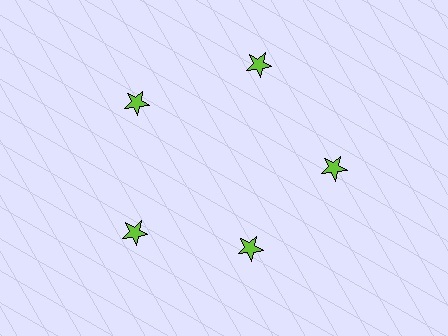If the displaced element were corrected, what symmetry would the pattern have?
It would have 5-fold rotational symmetry — the pattern would map onto itself every 72 degrees.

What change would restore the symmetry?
The symmetry would be restored by moving it outward, back onto the ring so that all 5 stars sit at equal angles and equal distance from the center.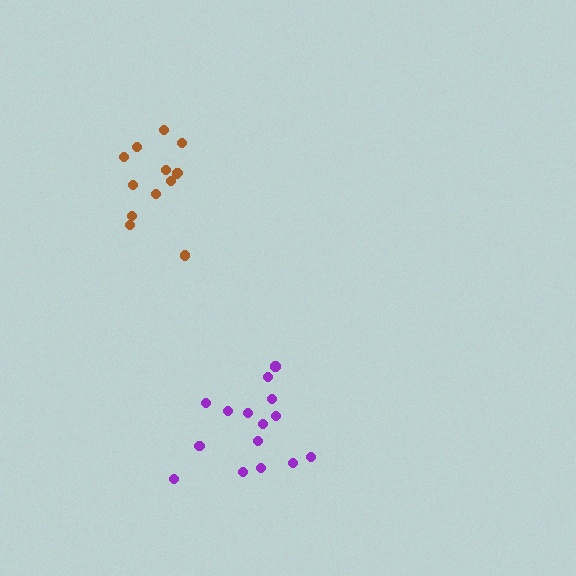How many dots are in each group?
Group 1: 15 dots, Group 2: 13 dots (28 total).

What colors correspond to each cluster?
The clusters are colored: purple, brown.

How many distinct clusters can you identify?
There are 2 distinct clusters.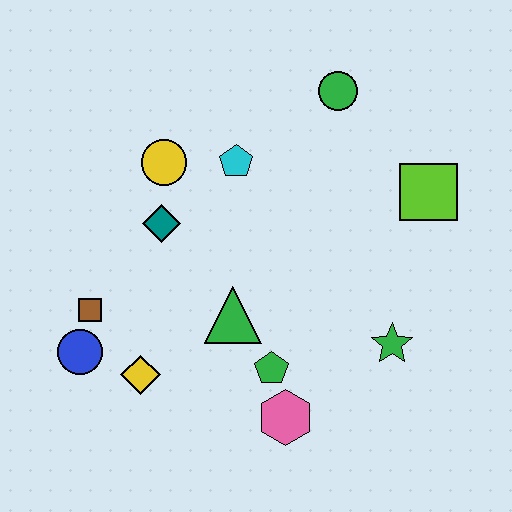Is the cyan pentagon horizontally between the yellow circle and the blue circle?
No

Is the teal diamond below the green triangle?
No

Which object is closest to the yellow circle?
The teal diamond is closest to the yellow circle.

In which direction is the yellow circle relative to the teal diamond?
The yellow circle is above the teal diamond.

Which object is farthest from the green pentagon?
The green circle is farthest from the green pentagon.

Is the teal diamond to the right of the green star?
No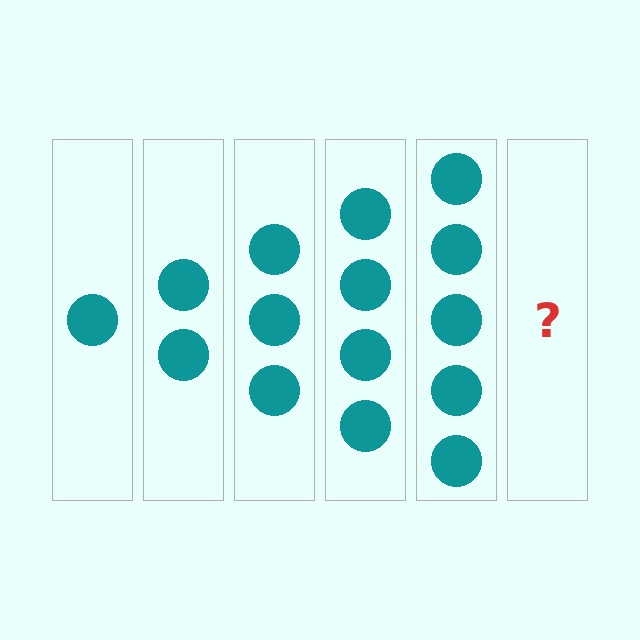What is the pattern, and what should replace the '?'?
The pattern is that each step adds one more circle. The '?' should be 6 circles.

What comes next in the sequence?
The next element should be 6 circles.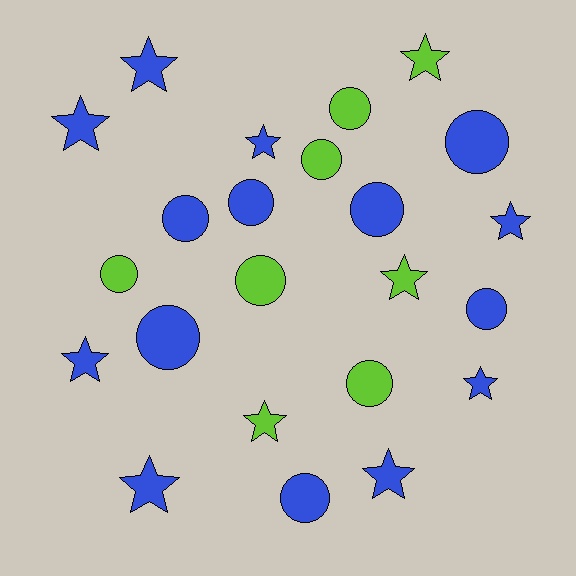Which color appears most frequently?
Blue, with 15 objects.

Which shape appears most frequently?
Circle, with 12 objects.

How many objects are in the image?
There are 23 objects.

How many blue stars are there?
There are 8 blue stars.